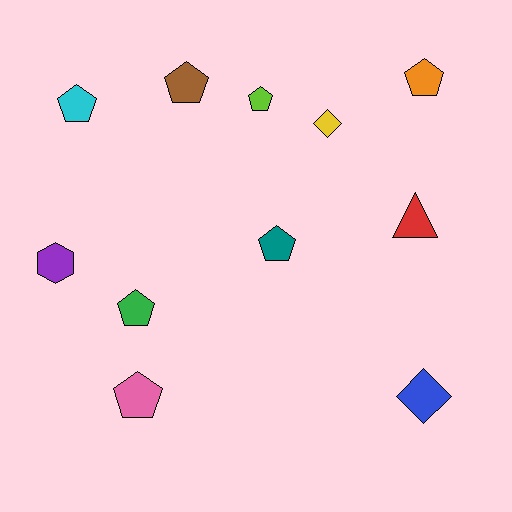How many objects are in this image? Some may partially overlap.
There are 11 objects.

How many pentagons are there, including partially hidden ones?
There are 7 pentagons.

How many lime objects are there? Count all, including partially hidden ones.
There is 1 lime object.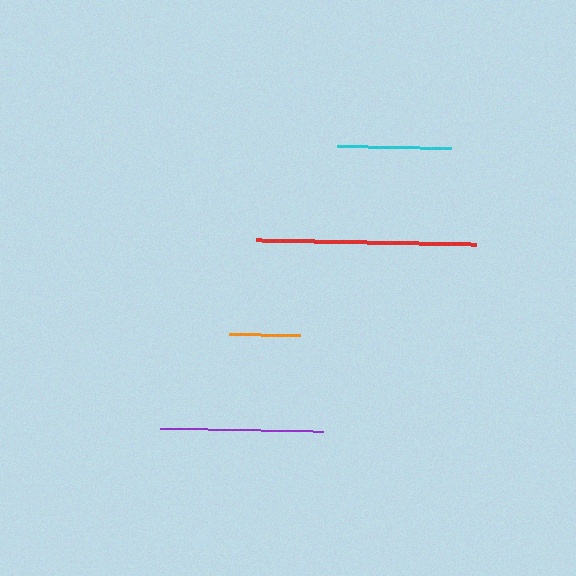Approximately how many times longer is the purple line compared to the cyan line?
The purple line is approximately 1.4 times the length of the cyan line.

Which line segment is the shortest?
The orange line is the shortest at approximately 72 pixels.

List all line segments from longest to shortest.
From longest to shortest: red, purple, cyan, orange.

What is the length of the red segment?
The red segment is approximately 220 pixels long.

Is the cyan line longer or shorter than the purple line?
The purple line is longer than the cyan line.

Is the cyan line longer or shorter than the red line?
The red line is longer than the cyan line.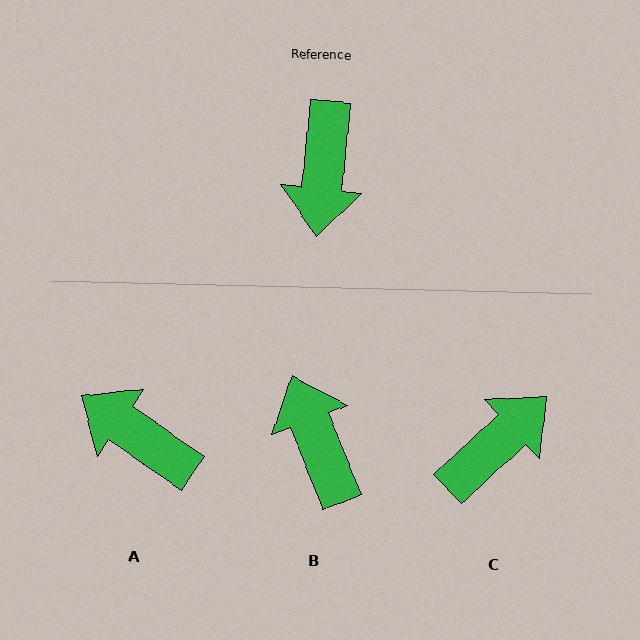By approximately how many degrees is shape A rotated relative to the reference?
Approximately 119 degrees clockwise.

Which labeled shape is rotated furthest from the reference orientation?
B, about 152 degrees away.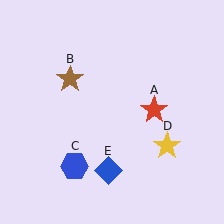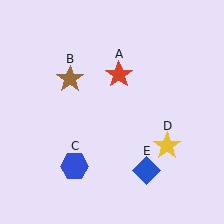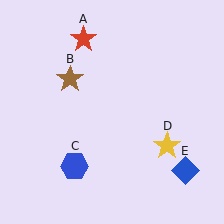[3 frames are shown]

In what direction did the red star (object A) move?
The red star (object A) moved up and to the left.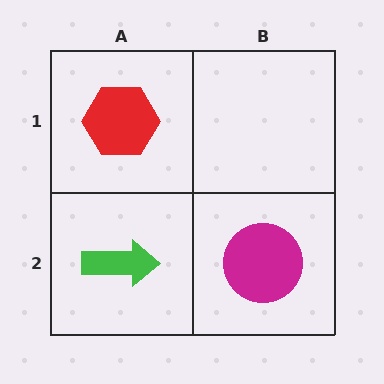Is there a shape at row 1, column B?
No, that cell is empty.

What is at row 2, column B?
A magenta circle.